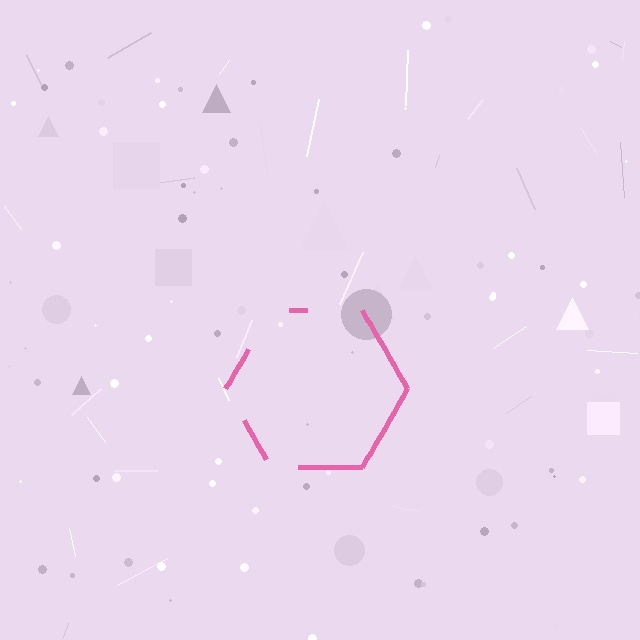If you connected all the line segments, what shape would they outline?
They would outline a hexagon.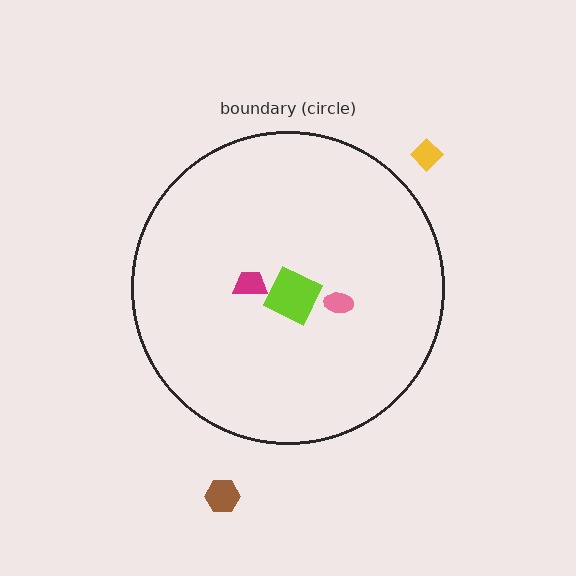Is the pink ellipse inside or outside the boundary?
Inside.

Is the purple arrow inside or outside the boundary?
Inside.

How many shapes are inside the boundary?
4 inside, 2 outside.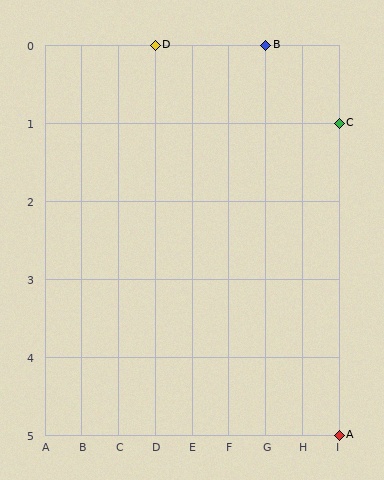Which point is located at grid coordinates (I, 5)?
Point A is at (I, 5).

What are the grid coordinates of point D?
Point D is at grid coordinates (D, 0).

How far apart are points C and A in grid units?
Points C and A are 4 rows apart.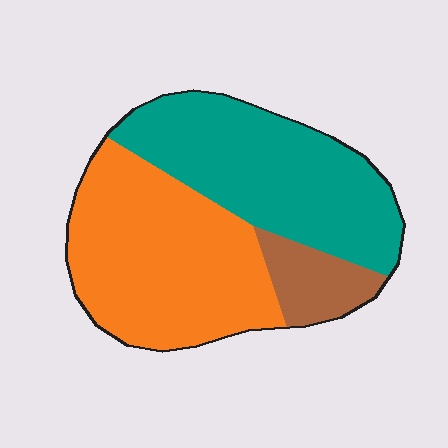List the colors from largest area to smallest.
From largest to smallest: orange, teal, brown.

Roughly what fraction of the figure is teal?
Teal takes up about two fifths (2/5) of the figure.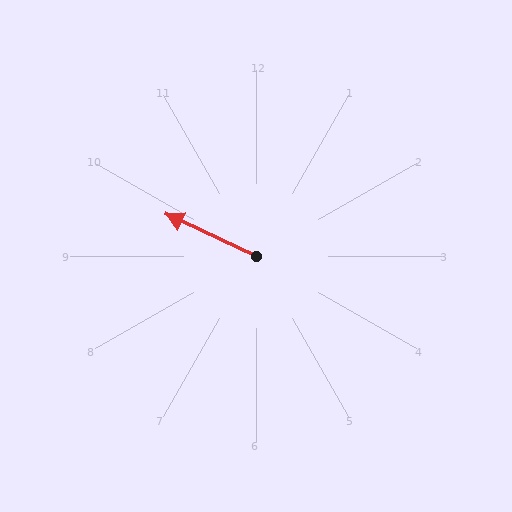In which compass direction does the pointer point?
Northwest.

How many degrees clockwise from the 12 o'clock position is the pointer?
Approximately 295 degrees.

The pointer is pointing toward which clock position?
Roughly 10 o'clock.